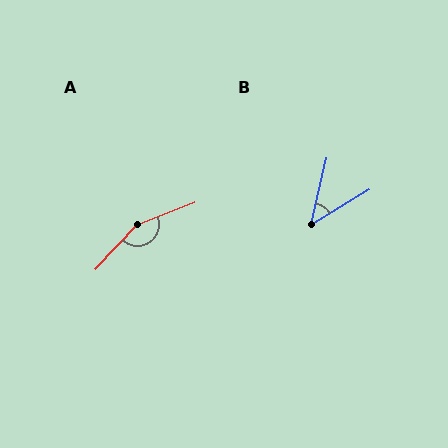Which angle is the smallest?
B, at approximately 46 degrees.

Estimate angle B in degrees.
Approximately 46 degrees.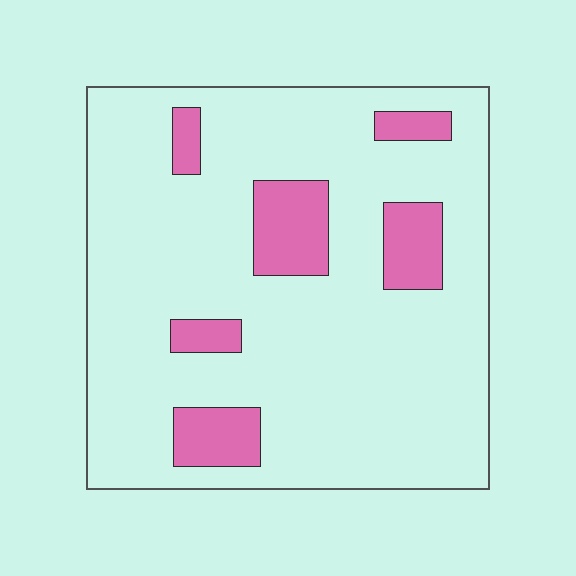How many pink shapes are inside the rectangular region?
6.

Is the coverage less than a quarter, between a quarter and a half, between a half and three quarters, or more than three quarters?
Less than a quarter.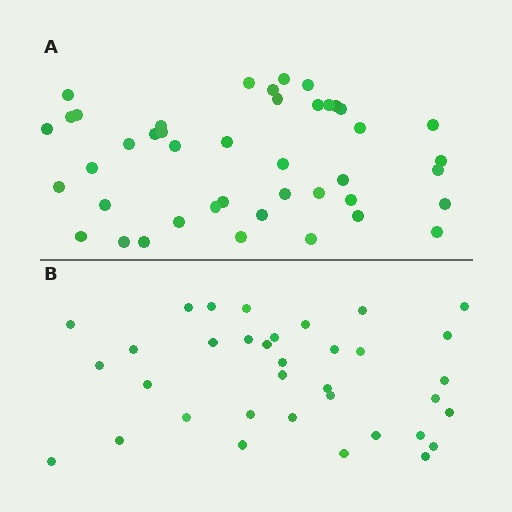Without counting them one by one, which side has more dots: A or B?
Region A (the top region) has more dots.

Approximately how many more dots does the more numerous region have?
Region A has roughly 8 or so more dots than region B.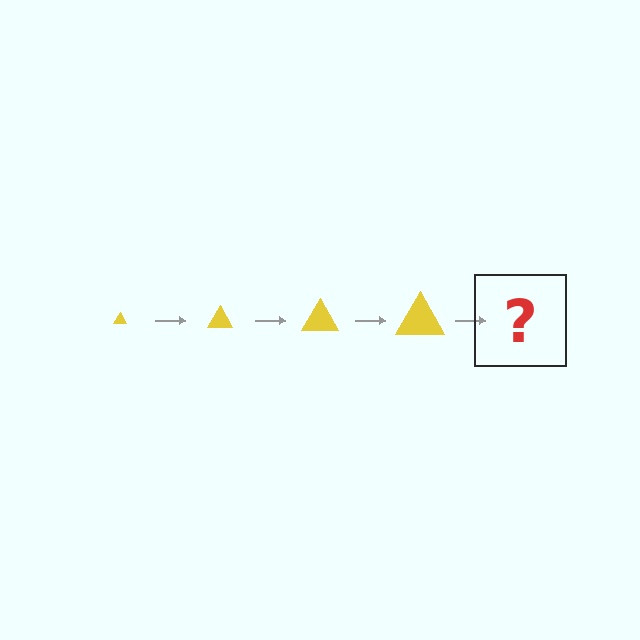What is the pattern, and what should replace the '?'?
The pattern is that the triangle gets progressively larger each step. The '?' should be a yellow triangle, larger than the previous one.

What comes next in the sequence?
The next element should be a yellow triangle, larger than the previous one.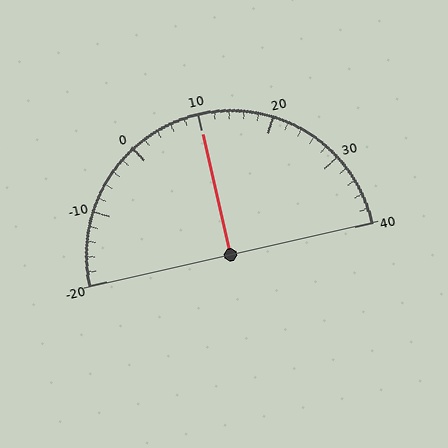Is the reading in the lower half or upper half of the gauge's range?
The reading is in the upper half of the range (-20 to 40).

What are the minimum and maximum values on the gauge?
The gauge ranges from -20 to 40.